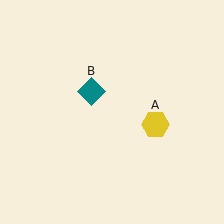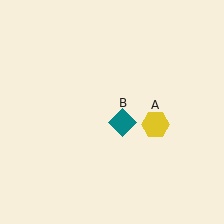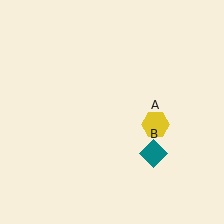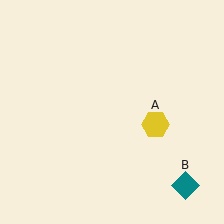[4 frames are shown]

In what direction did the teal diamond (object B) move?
The teal diamond (object B) moved down and to the right.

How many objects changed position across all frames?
1 object changed position: teal diamond (object B).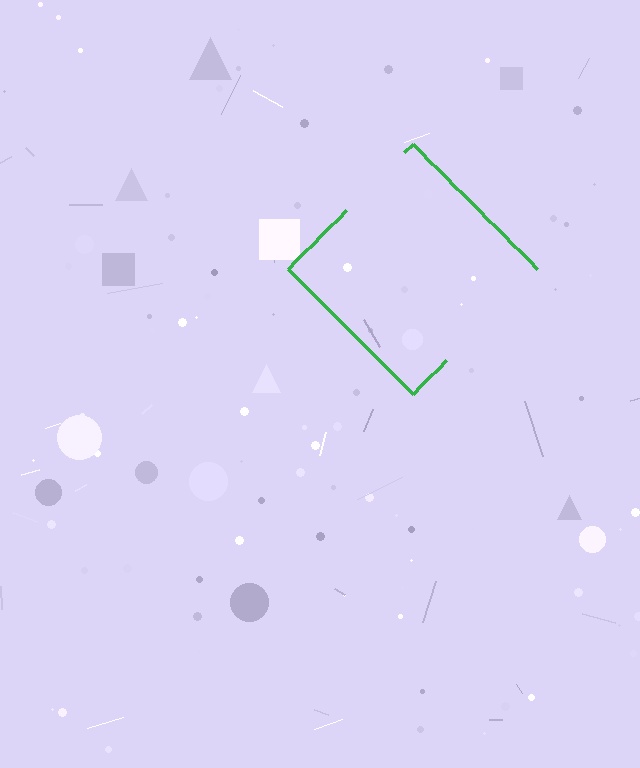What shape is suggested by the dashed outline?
The dashed outline suggests a diamond.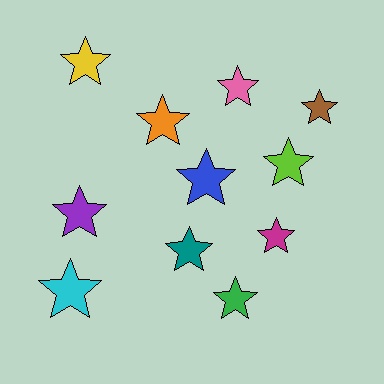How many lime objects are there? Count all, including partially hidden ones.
There is 1 lime object.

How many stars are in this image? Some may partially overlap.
There are 11 stars.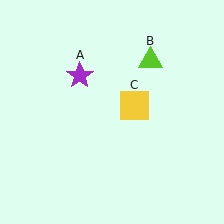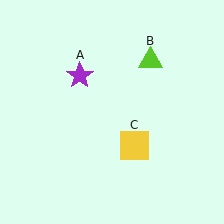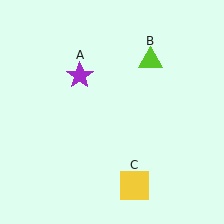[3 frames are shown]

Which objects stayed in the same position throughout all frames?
Purple star (object A) and lime triangle (object B) remained stationary.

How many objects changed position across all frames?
1 object changed position: yellow square (object C).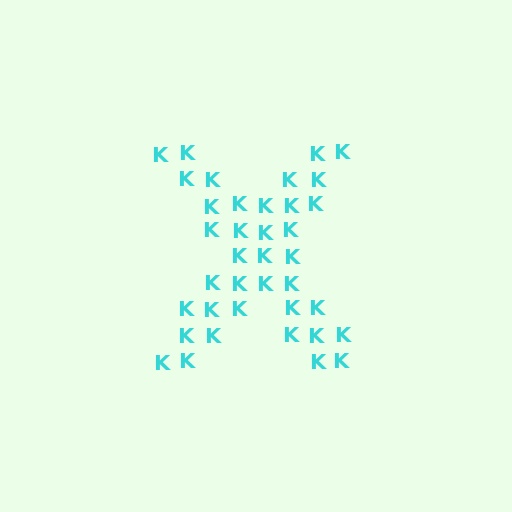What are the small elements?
The small elements are letter K's.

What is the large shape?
The large shape is the letter X.